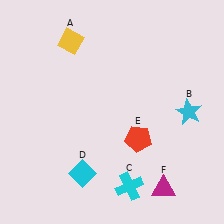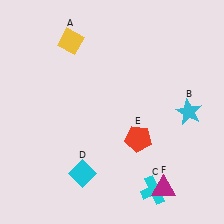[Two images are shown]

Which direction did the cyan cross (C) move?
The cyan cross (C) moved right.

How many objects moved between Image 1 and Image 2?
1 object moved between the two images.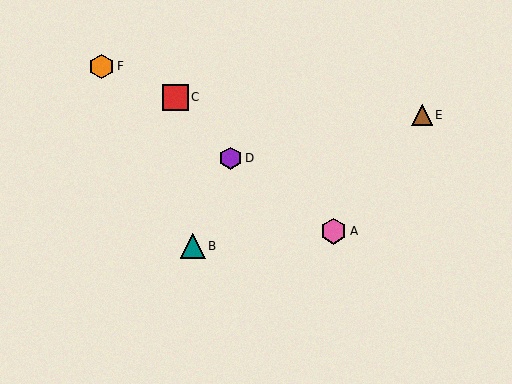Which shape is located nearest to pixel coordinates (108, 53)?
The orange hexagon (labeled F) at (102, 66) is nearest to that location.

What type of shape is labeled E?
Shape E is a brown triangle.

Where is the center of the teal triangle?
The center of the teal triangle is at (193, 246).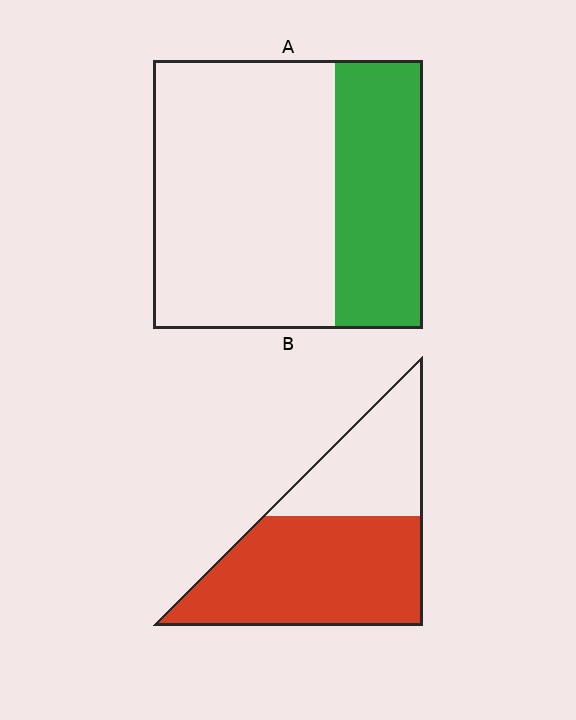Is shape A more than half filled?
No.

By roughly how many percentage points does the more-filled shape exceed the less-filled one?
By roughly 30 percentage points (B over A).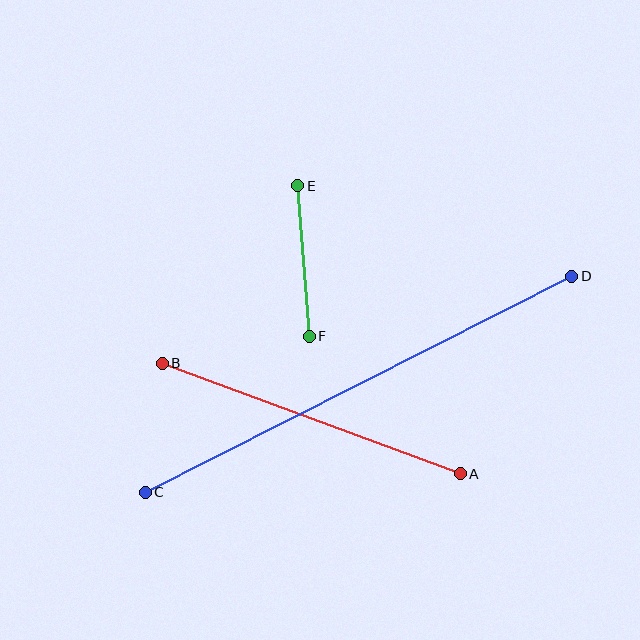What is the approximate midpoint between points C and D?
The midpoint is at approximately (358, 384) pixels.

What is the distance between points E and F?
The distance is approximately 151 pixels.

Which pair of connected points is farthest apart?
Points C and D are farthest apart.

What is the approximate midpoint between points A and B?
The midpoint is at approximately (311, 419) pixels.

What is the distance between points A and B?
The distance is approximately 318 pixels.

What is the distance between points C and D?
The distance is approximately 478 pixels.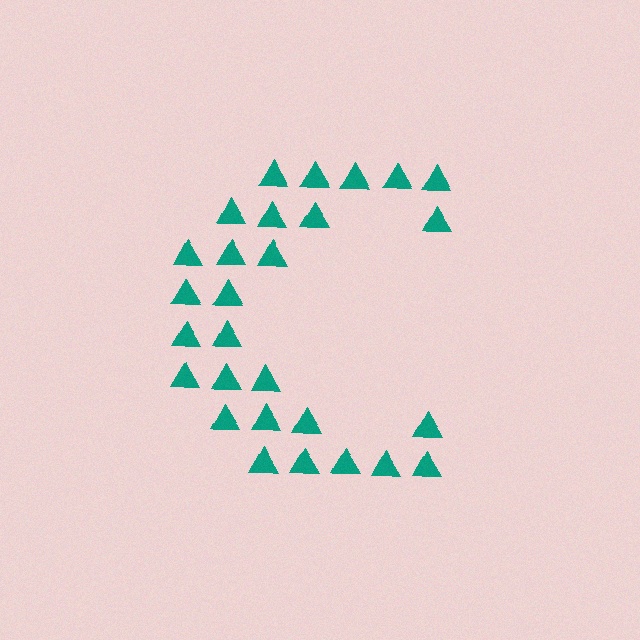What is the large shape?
The large shape is the letter C.